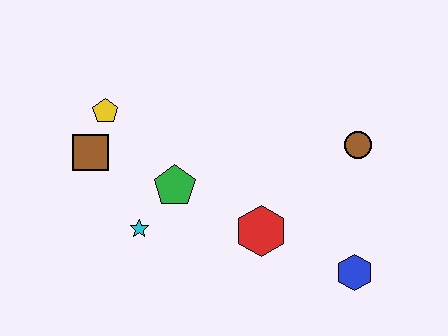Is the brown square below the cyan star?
No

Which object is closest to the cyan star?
The green pentagon is closest to the cyan star.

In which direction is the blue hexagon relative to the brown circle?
The blue hexagon is below the brown circle.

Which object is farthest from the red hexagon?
The yellow pentagon is farthest from the red hexagon.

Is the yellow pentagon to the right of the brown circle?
No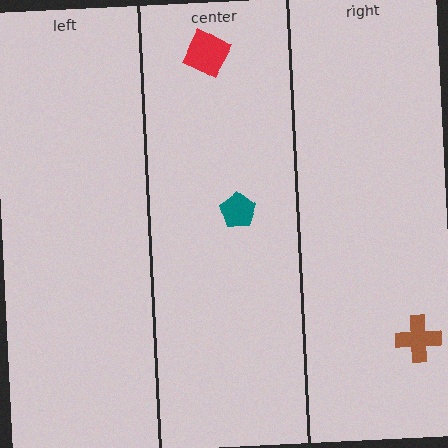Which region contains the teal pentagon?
The center region.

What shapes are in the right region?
The brown cross.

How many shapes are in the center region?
2.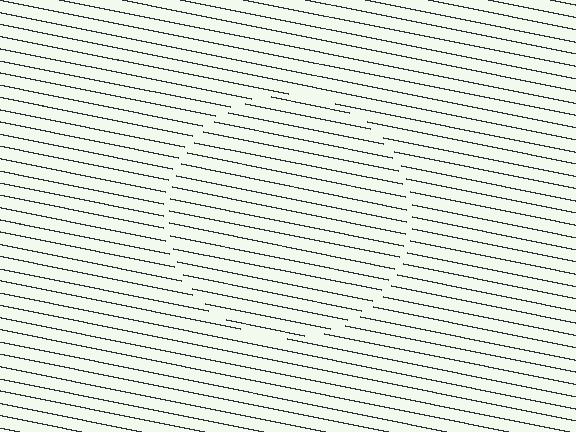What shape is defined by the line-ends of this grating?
An illusory circle. The interior of the shape contains the same grating, shifted by half a period — the contour is defined by the phase discontinuity where line-ends from the inner and outer gratings abut.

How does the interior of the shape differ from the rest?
The interior of the shape contains the same grating, shifted by half a period — the contour is defined by the phase discontinuity where line-ends from the inner and outer gratings abut.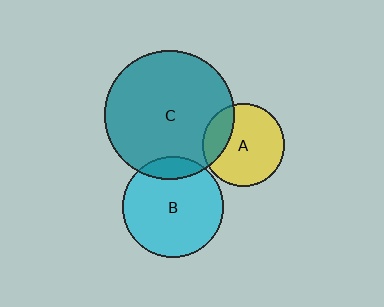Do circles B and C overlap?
Yes.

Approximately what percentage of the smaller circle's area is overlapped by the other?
Approximately 15%.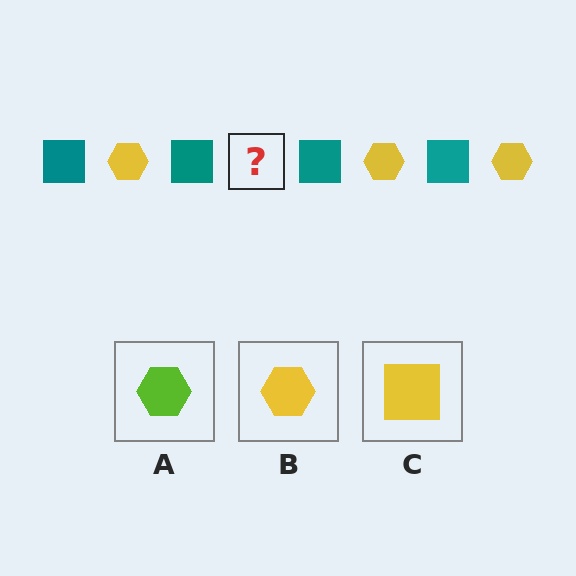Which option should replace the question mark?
Option B.